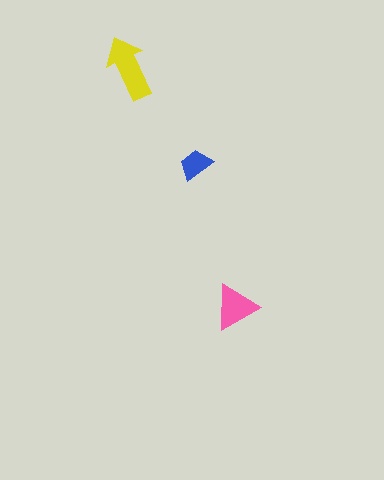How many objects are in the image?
There are 3 objects in the image.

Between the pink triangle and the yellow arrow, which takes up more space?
The yellow arrow.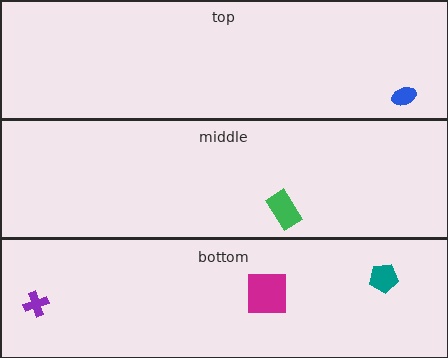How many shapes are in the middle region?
1.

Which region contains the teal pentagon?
The bottom region.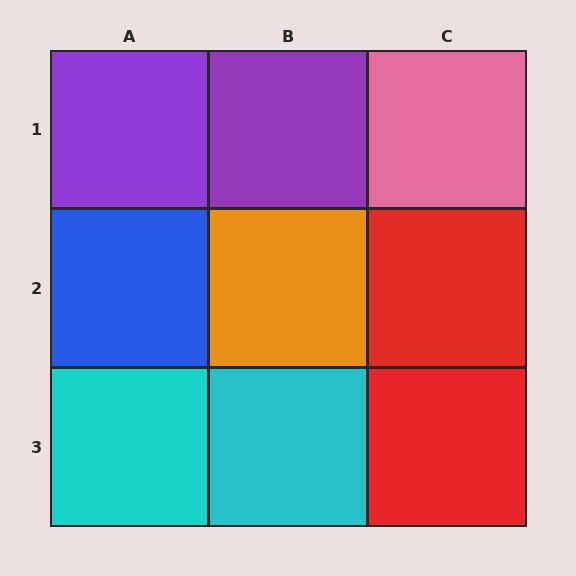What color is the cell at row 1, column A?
Purple.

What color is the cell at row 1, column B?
Purple.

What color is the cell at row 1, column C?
Pink.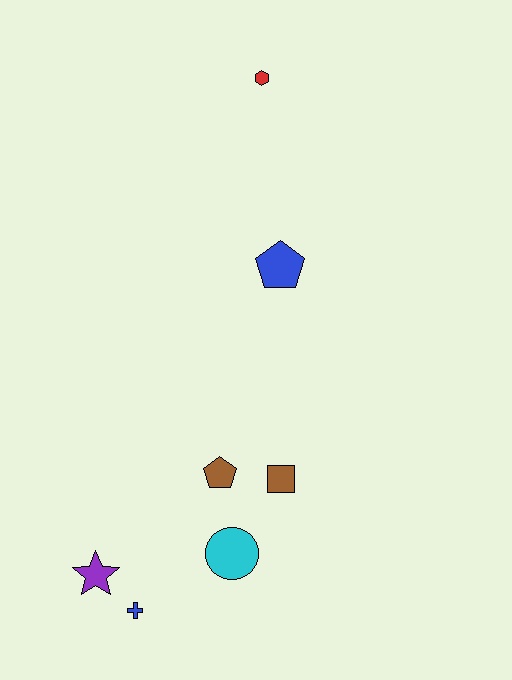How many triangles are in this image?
There are no triangles.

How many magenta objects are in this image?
There are no magenta objects.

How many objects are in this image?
There are 7 objects.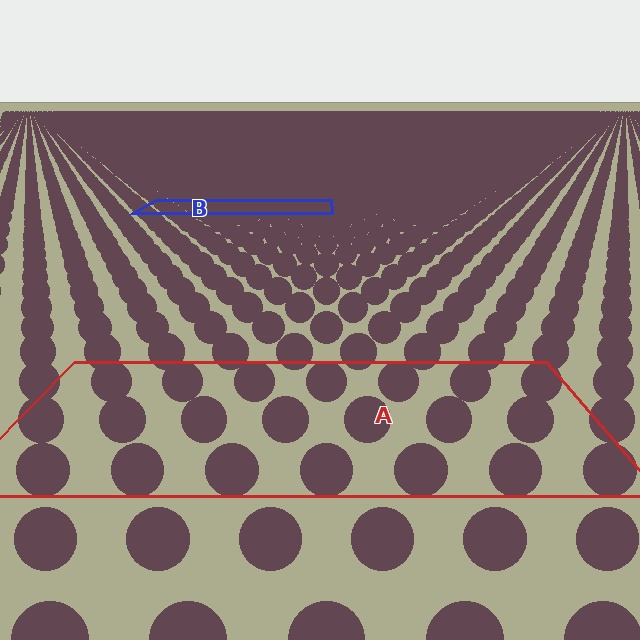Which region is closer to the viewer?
Region A is closer. The texture elements there are larger and more spread out.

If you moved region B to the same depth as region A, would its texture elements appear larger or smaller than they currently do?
They would appear larger. At a closer depth, the same texture elements are projected at a bigger on-screen size.